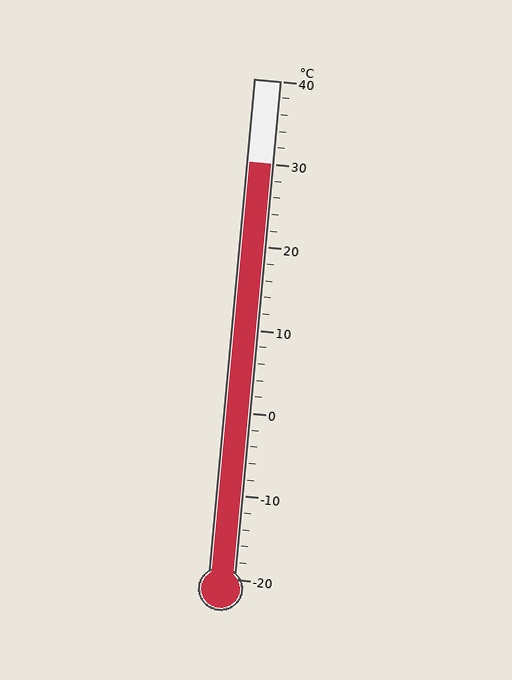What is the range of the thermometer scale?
The thermometer scale ranges from -20°C to 40°C.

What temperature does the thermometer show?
The thermometer shows approximately 30°C.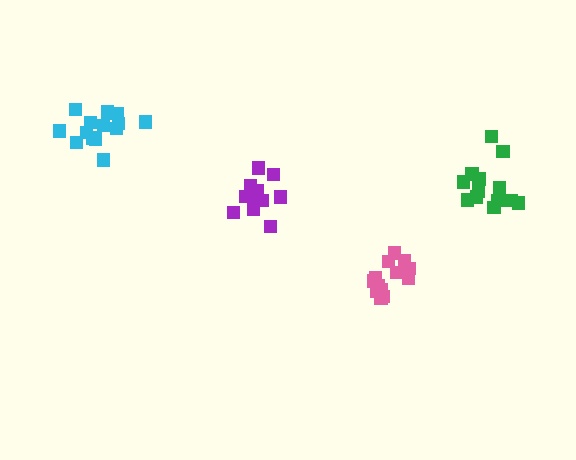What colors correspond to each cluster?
The clusters are colored: pink, green, purple, cyan.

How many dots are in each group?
Group 1: 13 dots, Group 2: 15 dots, Group 3: 11 dots, Group 4: 14 dots (53 total).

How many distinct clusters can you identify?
There are 4 distinct clusters.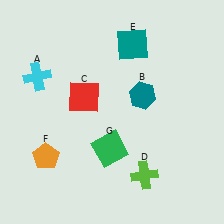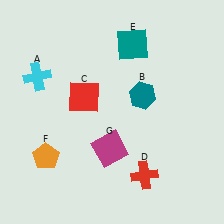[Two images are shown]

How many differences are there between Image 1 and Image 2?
There are 2 differences between the two images.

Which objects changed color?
D changed from lime to red. G changed from green to magenta.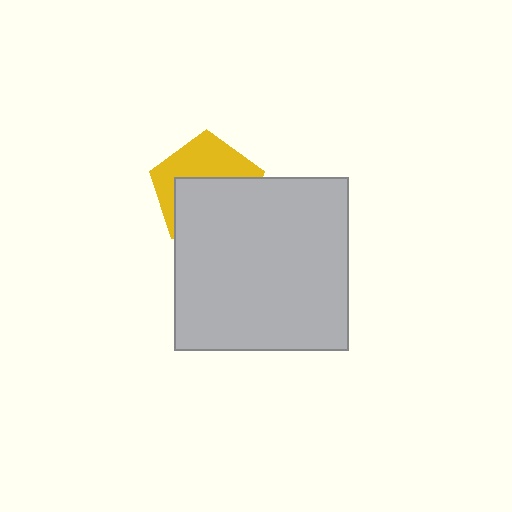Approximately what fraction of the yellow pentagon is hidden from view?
Roughly 56% of the yellow pentagon is hidden behind the light gray square.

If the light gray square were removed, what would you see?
You would see the complete yellow pentagon.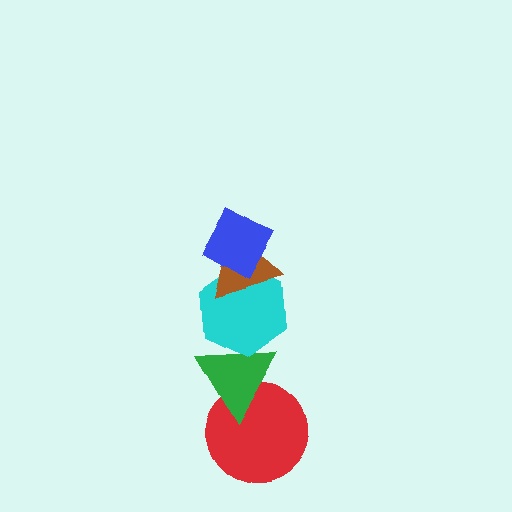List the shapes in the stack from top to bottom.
From top to bottom: the blue diamond, the brown triangle, the cyan hexagon, the green triangle, the red circle.